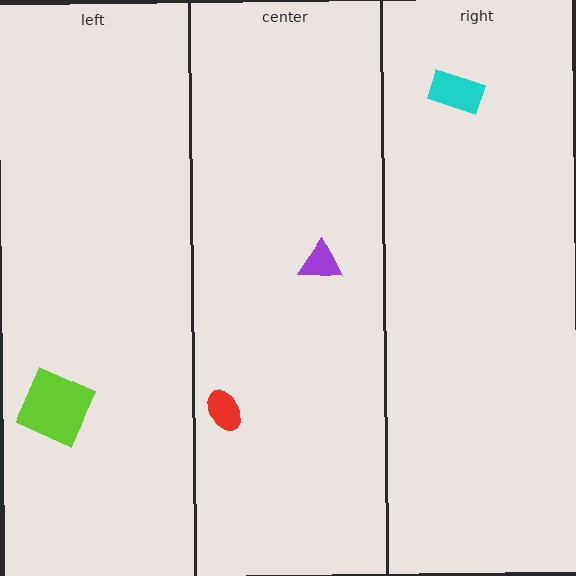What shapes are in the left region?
The lime square.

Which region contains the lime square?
The left region.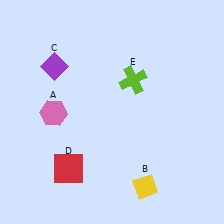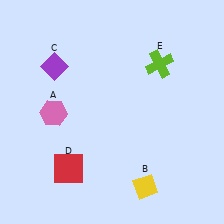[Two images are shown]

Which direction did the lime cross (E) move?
The lime cross (E) moved right.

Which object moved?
The lime cross (E) moved right.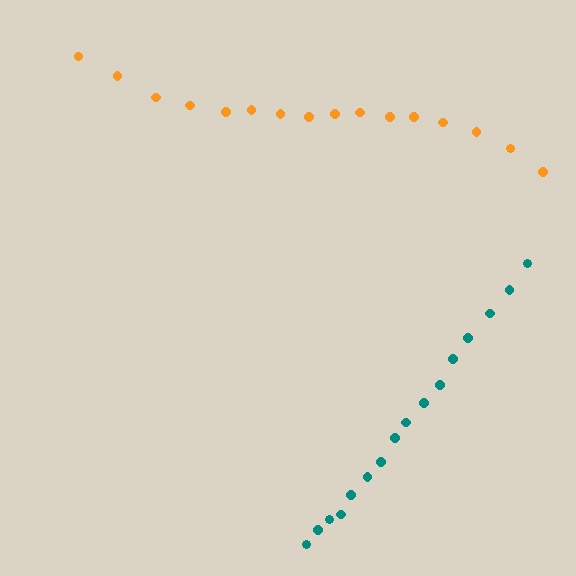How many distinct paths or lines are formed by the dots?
There are 2 distinct paths.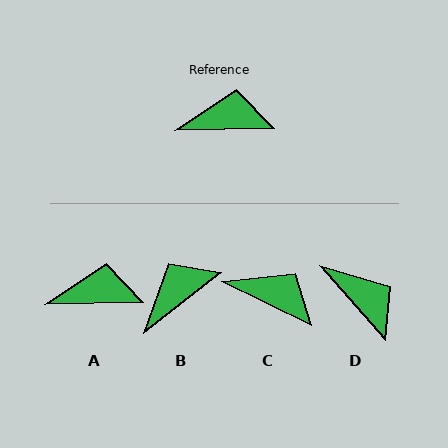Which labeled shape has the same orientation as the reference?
A.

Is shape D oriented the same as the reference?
No, it is off by about 50 degrees.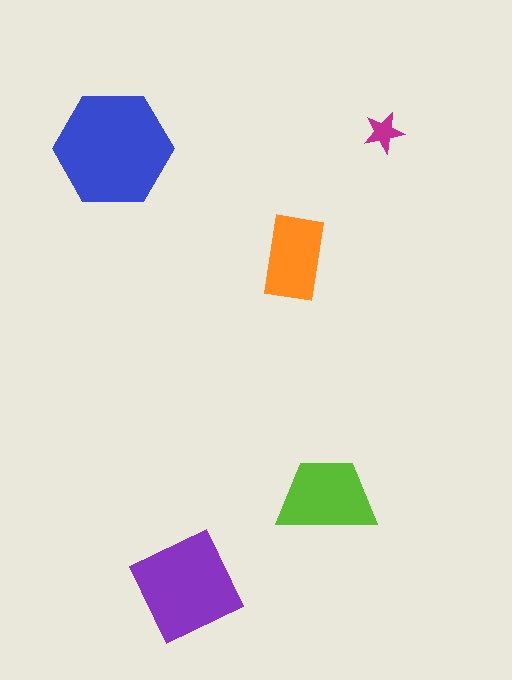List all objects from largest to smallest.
The blue hexagon, the purple diamond, the lime trapezoid, the orange rectangle, the magenta star.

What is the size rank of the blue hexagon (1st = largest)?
1st.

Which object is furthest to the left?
The blue hexagon is leftmost.